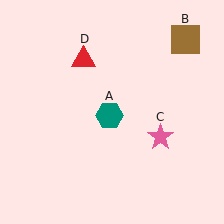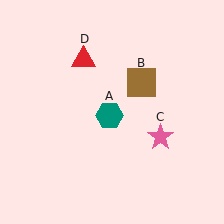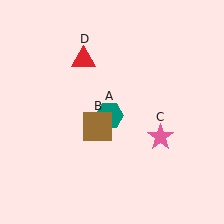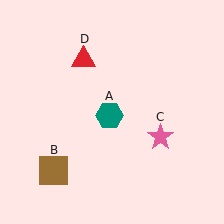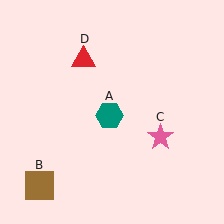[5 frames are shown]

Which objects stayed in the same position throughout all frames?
Teal hexagon (object A) and pink star (object C) and red triangle (object D) remained stationary.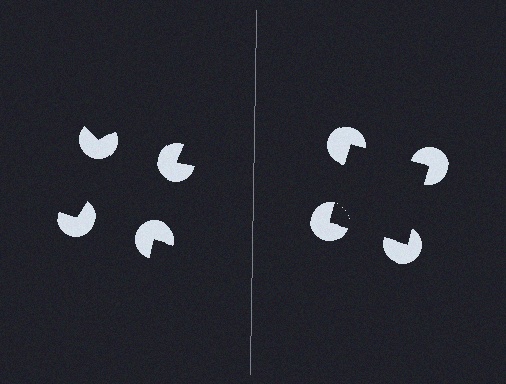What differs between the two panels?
The pac-man discs are positioned identically on both sides; only the wedge orientations differ. On the right they align to a square; on the left they are misaligned.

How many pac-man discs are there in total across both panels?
8 — 4 on each side.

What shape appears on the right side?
An illusory square.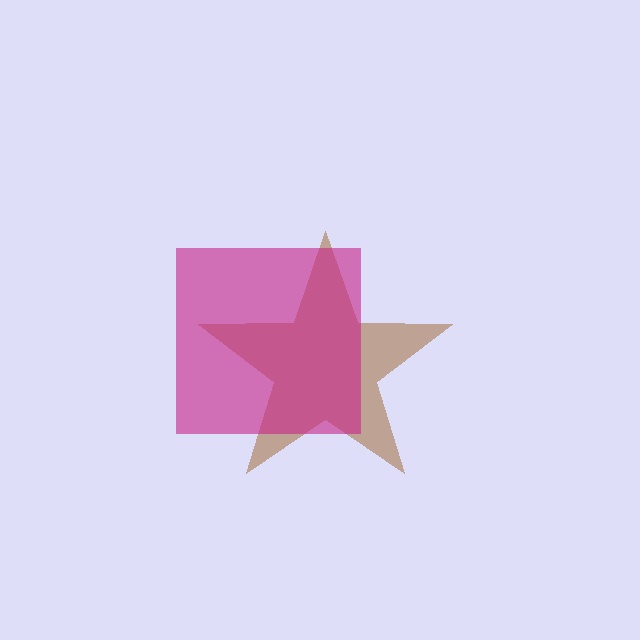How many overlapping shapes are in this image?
There are 2 overlapping shapes in the image.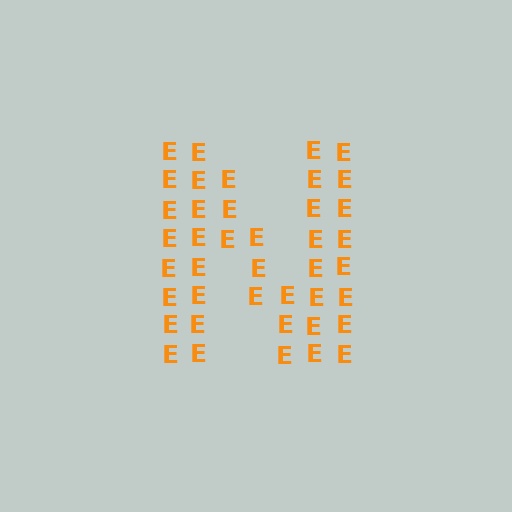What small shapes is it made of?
It is made of small letter E's.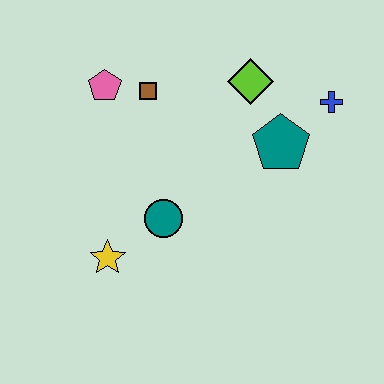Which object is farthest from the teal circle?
The blue cross is farthest from the teal circle.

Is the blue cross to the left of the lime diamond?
No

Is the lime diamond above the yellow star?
Yes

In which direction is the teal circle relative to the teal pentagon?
The teal circle is to the left of the teal pentagon.